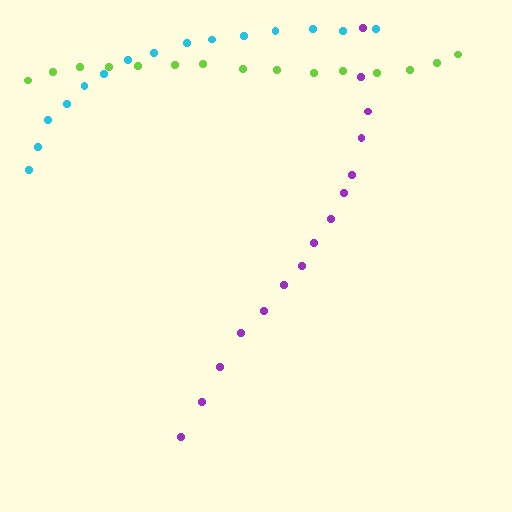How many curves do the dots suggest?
There are 3 distinct paths.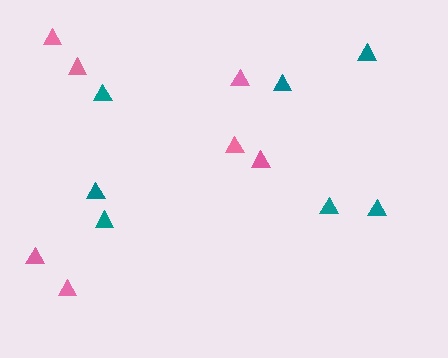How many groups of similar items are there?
There are 2 groups: one group of pink triangles (7) and one group of teal triangles (7).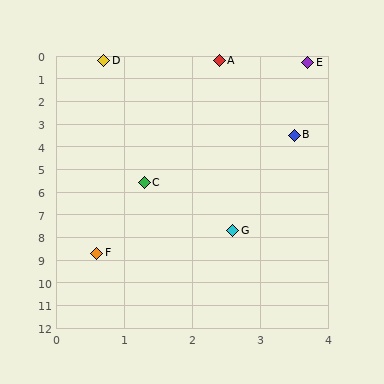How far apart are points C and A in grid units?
Points C and A are about 5.5 grid units apart.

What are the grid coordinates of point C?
Point C is at approximately (1.3, 5.6).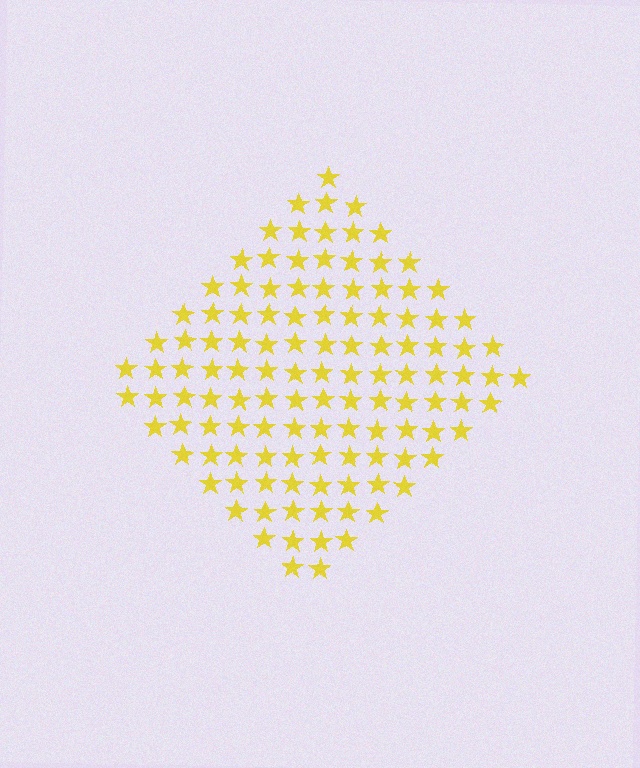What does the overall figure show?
The overall figure shows a diamond.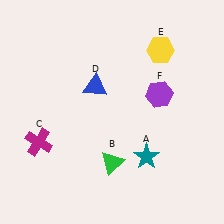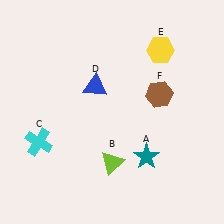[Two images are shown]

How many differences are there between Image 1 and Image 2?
There are 3 differences between the two images.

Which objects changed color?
B changed from green to lime. C changed from magenta to cyan. F changed from purple to brown.